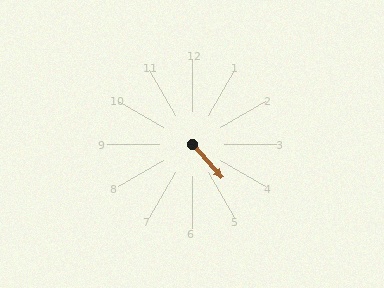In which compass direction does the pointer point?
Southeast.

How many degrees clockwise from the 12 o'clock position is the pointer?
Approximately 139 degrees.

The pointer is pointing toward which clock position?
Roughly 5 o'clock.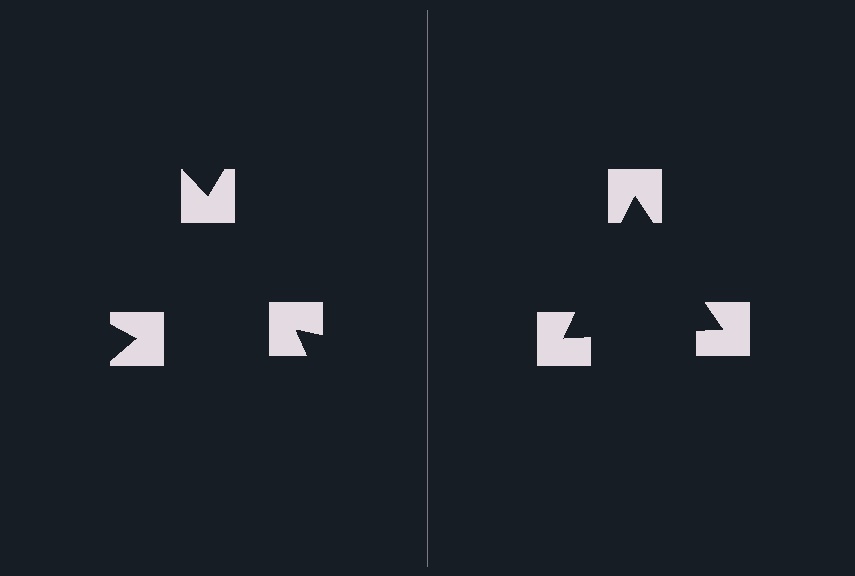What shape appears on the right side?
An illusory triangle.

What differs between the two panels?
The notched squares are positioned identically on both sides; only the wedge orientations differ. On the right they align to a triangle; on the left they are misaligned.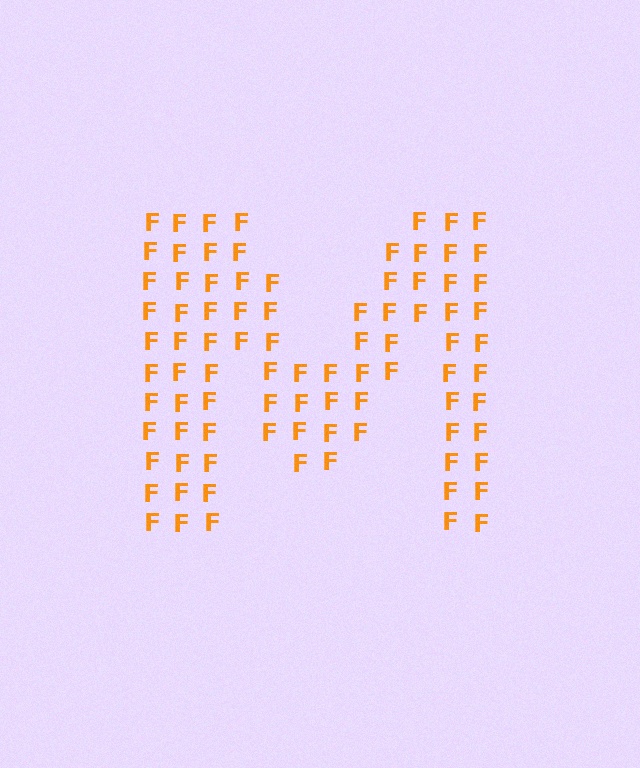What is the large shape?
The large shape is the letter M.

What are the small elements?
The small elements are letter F's.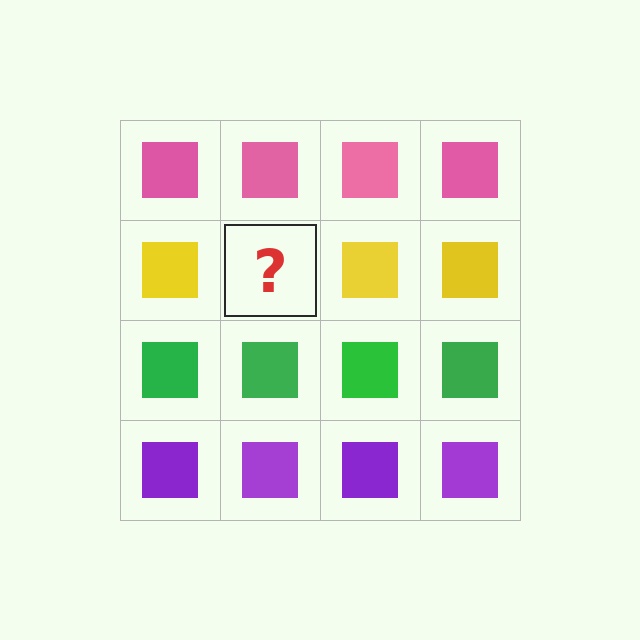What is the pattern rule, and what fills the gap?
The rule is that each row has a consistent color. The gap should be filled with a yellow square.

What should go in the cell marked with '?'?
The missing cell should contain a yellow square.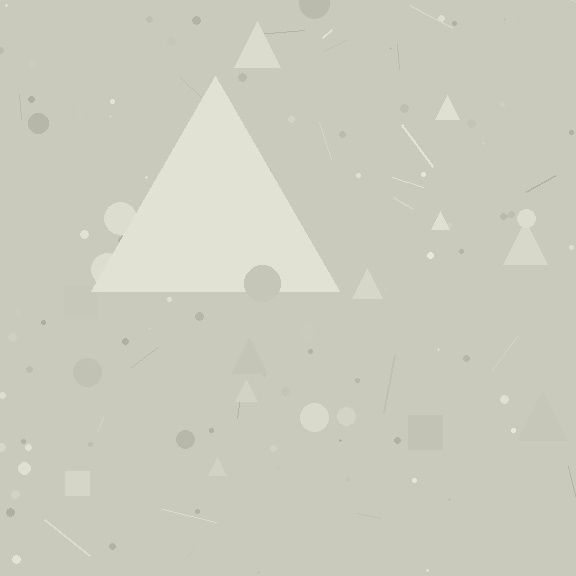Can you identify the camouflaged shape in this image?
The camouflaged shape is a triangle.